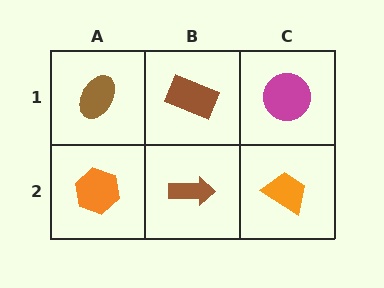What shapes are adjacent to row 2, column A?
A brown ellipse (row 1, column A), a brown arrow (row 2, column B).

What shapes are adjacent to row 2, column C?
A magenta circle (row 1, column C), a brown arrow (row 2, column B).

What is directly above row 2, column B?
A brown rectangle.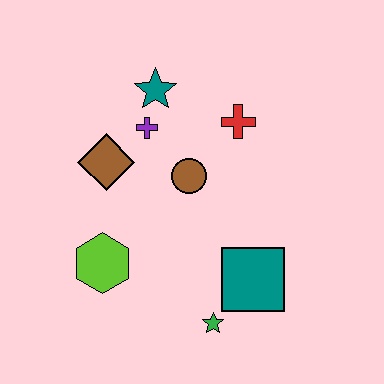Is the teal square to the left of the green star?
No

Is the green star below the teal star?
Yes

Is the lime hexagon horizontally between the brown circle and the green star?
No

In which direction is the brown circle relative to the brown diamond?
The brown circle is to the right of the brown diamond.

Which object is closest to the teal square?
The green star is closest to the teal square.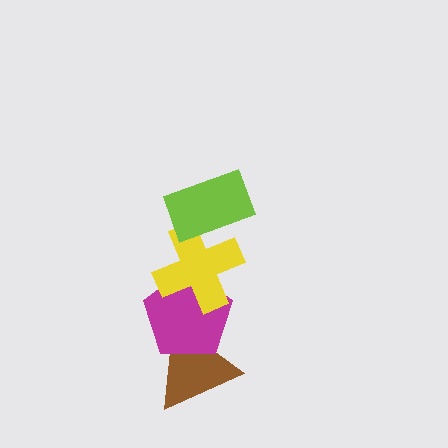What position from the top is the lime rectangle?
The lime rectangle is 1st from the top.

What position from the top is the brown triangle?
The brown triangle is 4th from the top.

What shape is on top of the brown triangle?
The magenta pentagon is on top of the brown triangle.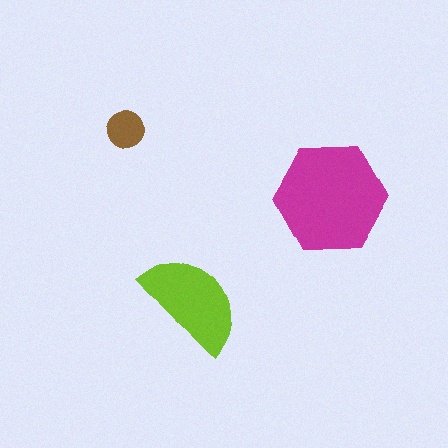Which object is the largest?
The magenta hexagon.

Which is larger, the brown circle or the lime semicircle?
The lime semicircle.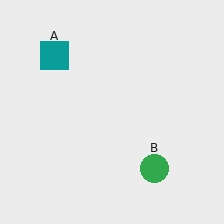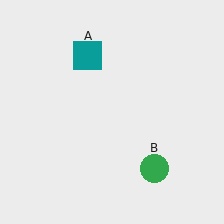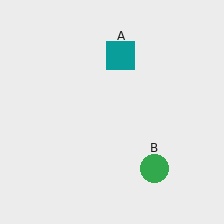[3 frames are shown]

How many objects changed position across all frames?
1 object changed position: teal square (object A).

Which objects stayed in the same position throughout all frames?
Green circle (object B) remained stationary.